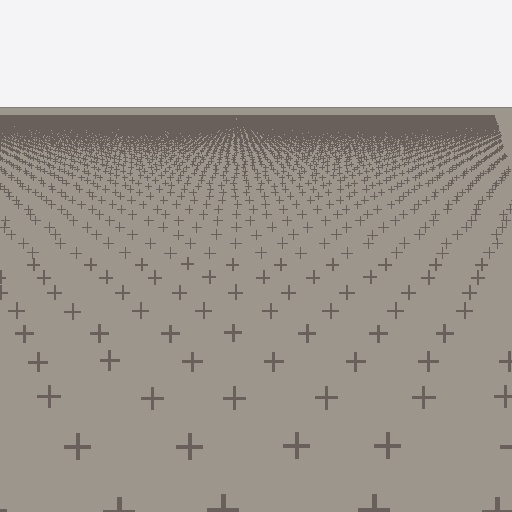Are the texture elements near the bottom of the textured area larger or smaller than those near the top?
Larger. Near the bottom, elements are closer to the viewer and appear at a bigger on-screen size.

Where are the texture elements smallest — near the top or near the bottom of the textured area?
Near the top.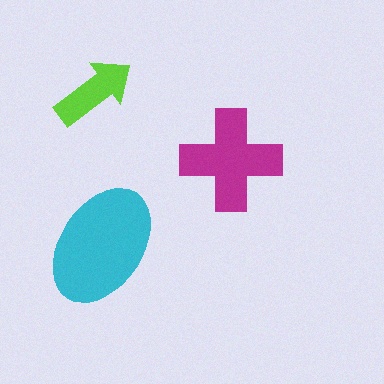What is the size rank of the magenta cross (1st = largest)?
2nd.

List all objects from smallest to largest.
The lime arrow, the magenta cross, the cyan ellipse.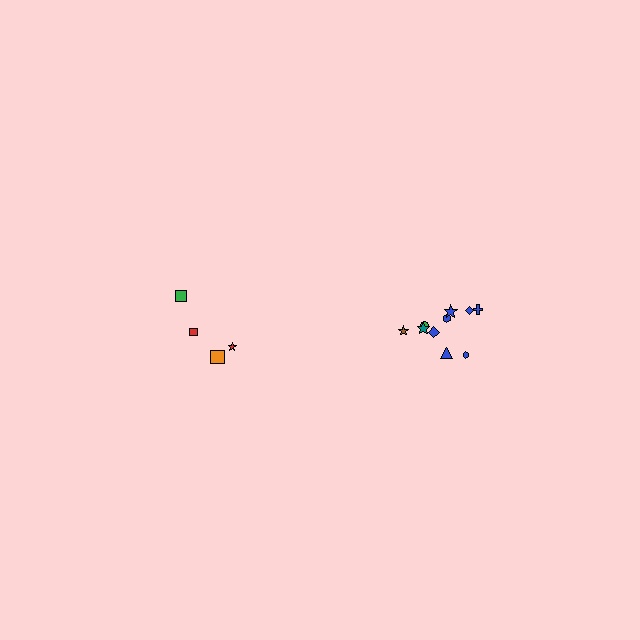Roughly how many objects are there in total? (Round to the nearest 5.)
Roughly 15 objects in total.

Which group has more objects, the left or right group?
The right group.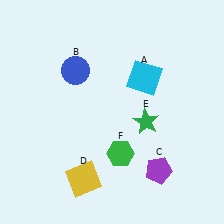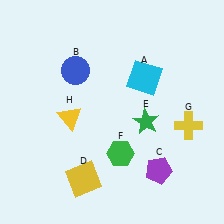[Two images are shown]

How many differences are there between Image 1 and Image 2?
There are 2 differences between the two images.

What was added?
A yellow cross (G), a yellow triangle (H) were added in Image 2.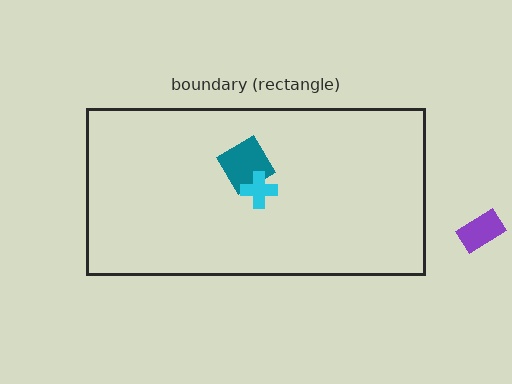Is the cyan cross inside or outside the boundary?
Inside.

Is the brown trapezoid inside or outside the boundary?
Inside.